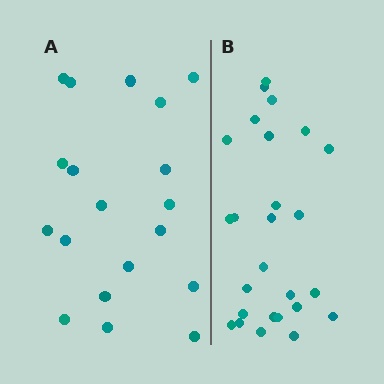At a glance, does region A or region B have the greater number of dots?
Region B (the right region) has more dots.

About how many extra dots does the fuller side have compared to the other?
Region B has roughly 8 or so more dots than region A.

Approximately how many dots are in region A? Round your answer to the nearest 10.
About 20 dots. (The exact count is 19, which rounds to 20.)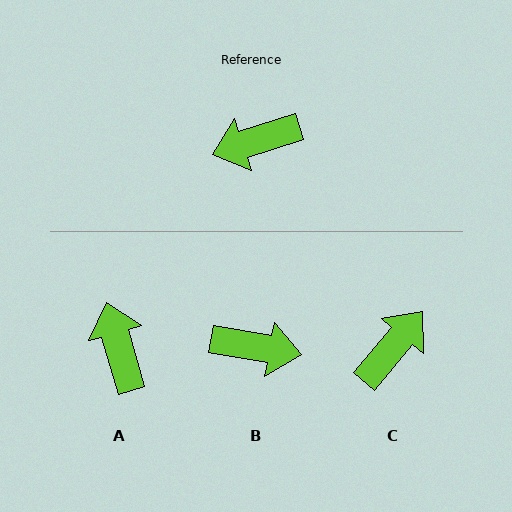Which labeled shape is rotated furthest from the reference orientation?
B, about 152 degrees away.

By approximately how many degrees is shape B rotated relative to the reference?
Approximately 152 degrees counter-clockwise.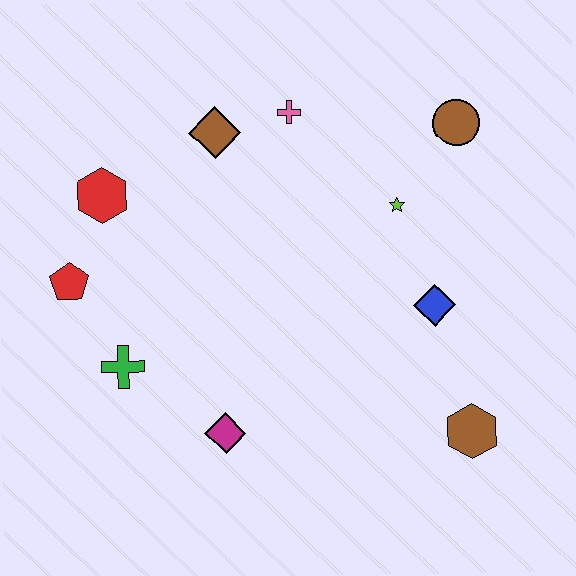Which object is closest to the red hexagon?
The red pentagon is closest to the red hexagon.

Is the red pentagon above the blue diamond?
Yes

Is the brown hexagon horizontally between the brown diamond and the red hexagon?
No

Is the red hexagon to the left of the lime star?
Yes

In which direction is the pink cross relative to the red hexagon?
The pink cross is to the right of the red hexagon.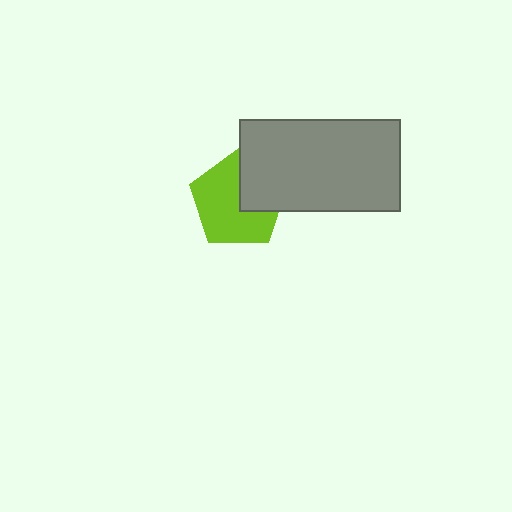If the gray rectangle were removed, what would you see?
You would see the complete lime pentagon.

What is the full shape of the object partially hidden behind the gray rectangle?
The partially hidden object is a lime pentagon.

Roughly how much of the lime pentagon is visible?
Most of it is visible (roughly 68%).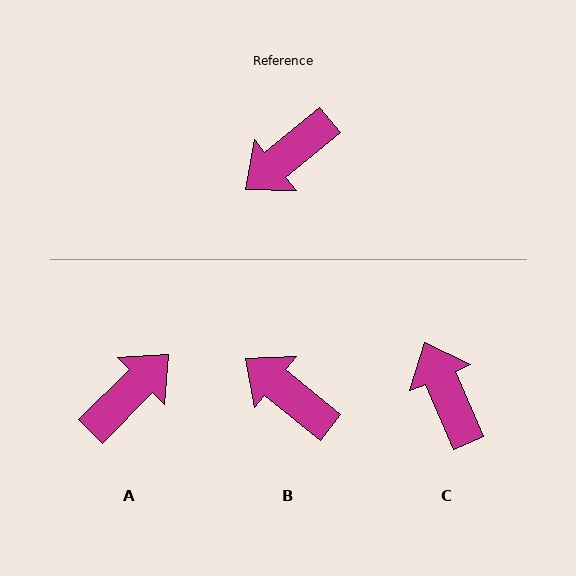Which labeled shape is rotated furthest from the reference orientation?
A, about 175 degrees away.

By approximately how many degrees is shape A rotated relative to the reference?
Approximately 175 degrees clockwise.